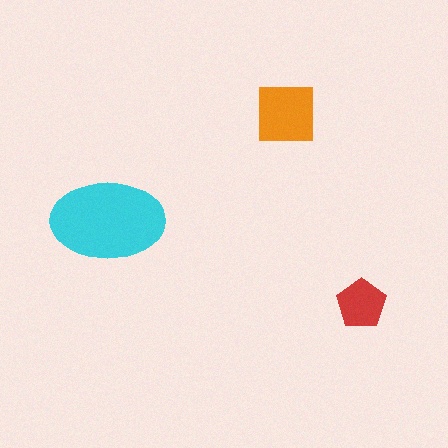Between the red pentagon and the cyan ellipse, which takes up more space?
The cyan ellipse.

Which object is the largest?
The cyan ellipse.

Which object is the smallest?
The red pentagon.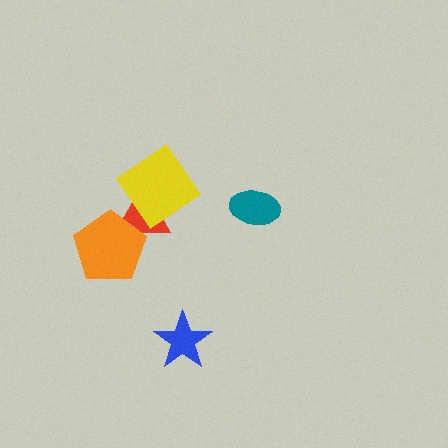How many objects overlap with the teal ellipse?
0 objects overlap with the teal ellipse.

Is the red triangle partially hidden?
Yes, it is partially covered by another shape.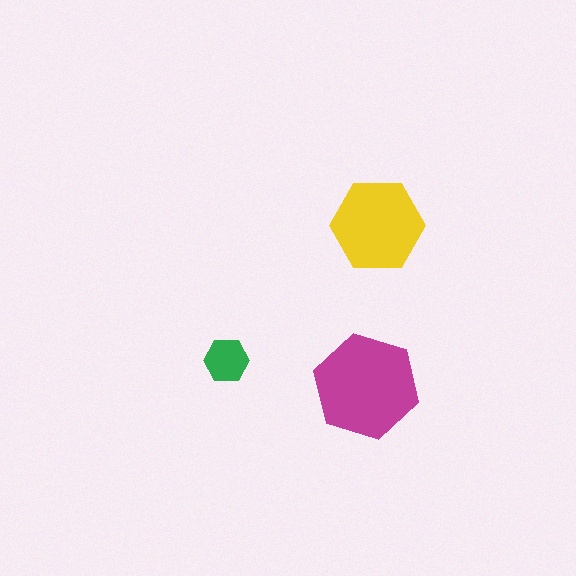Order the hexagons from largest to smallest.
the magenta one, the yellow one, the green one.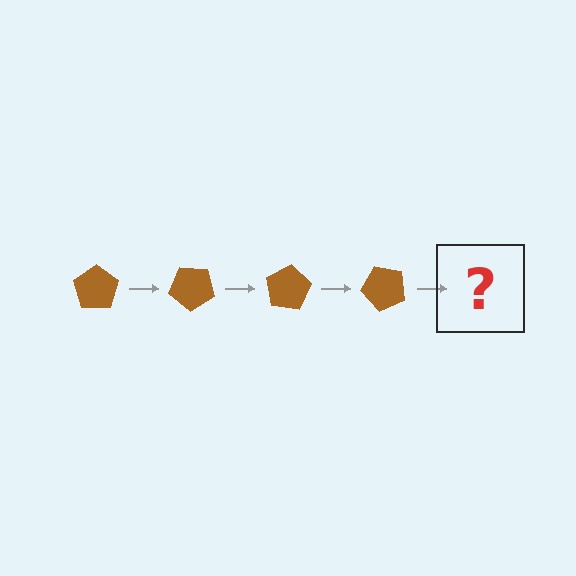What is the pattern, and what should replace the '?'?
The pattern is that the pentagon rotates 40 degrees each step. The '?' should be a brown pentagon rotated 160 degrees.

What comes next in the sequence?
The next element should be a brown pentagon rotated 160 degrees.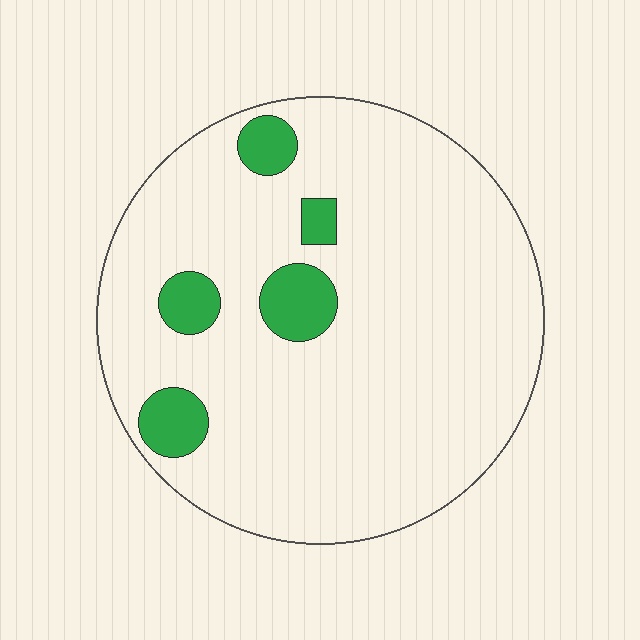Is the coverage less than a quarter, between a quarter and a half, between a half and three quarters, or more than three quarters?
Less than a quarter.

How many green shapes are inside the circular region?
5.